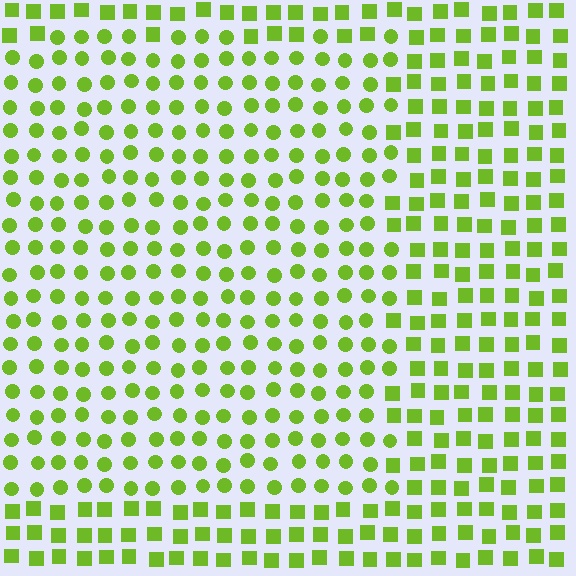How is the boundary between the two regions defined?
The boundary is defined by a change in element shape: circles inside vs. squares outside. All elements share the same color and spacing.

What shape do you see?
I see a rectangle.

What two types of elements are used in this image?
The image uses circles inside the rectangle region and squares outside it.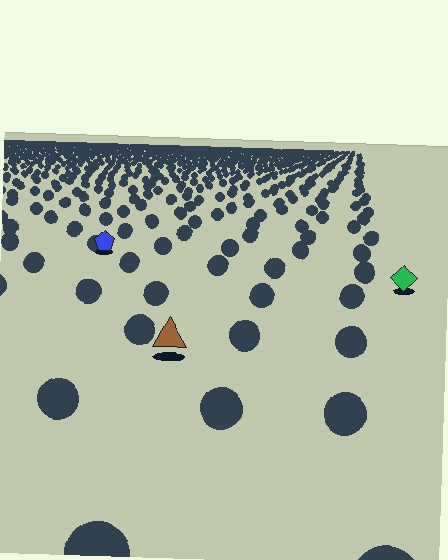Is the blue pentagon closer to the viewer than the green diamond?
No. The green diamond is closer — you can tell from the texture gradient: the ground texture is coarser near it.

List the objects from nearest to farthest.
From nearest to farthest: the brown triangle, the green diamond, the blue pentagon.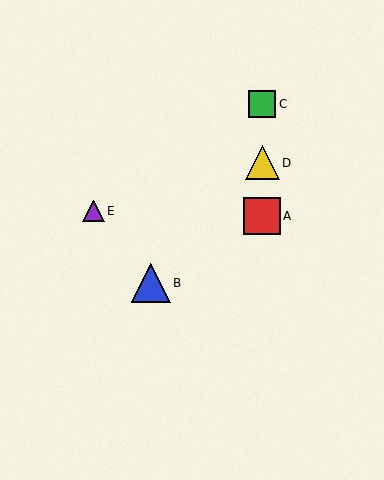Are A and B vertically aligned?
No, A is at x≈262 and B is at x≈151.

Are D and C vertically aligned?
Yes, both are at x≈262.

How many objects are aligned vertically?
3 objects (A, C, D) are aligned vertically.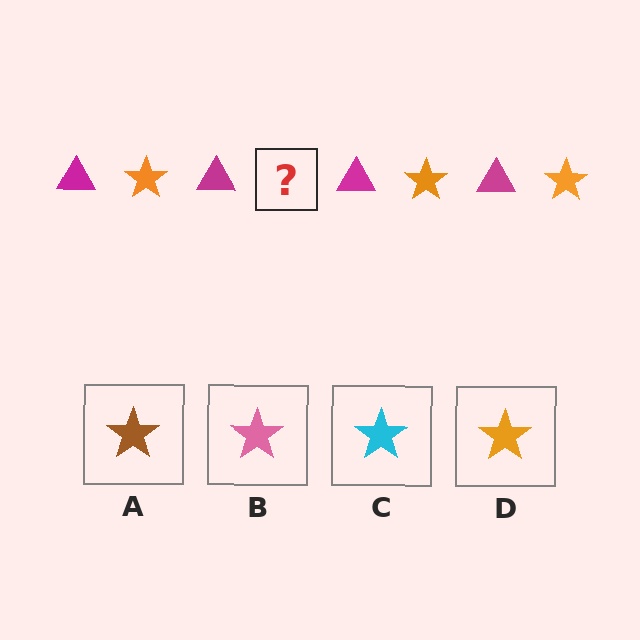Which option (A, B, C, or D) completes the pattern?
D.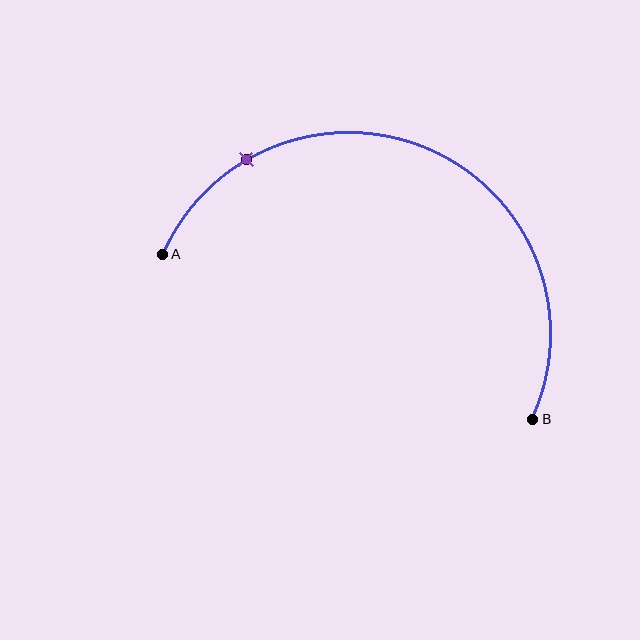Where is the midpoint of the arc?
The arc midpoint is the point on the curve farthest from the straight line joining A and B. It sits above that line.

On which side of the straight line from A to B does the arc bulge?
The arc bulges above the straight line connecting A and B.